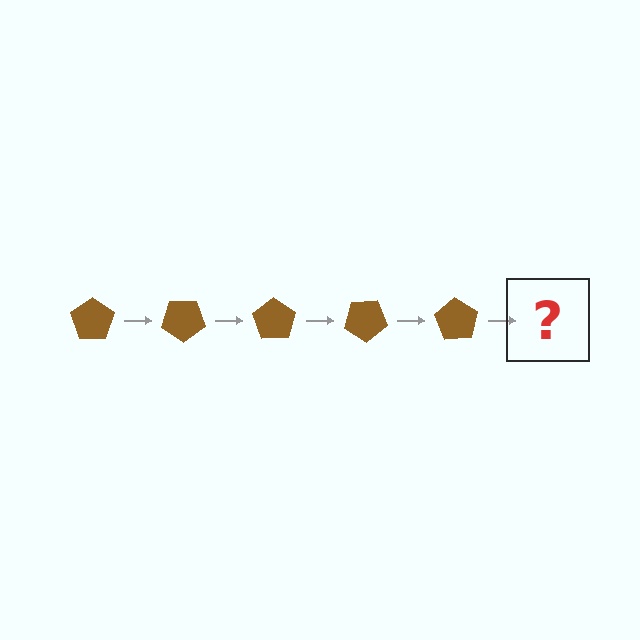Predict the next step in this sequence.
The next step is a brown pentagon rotated 175 degrees.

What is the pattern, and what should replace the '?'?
The pattern is that the pentagon rotates 35 degrees each step. The '?' should be a brown pentagon rotated 175 degrees.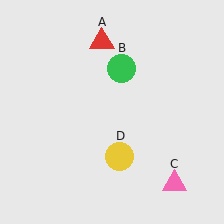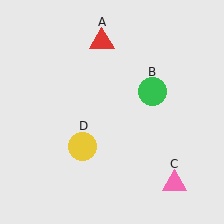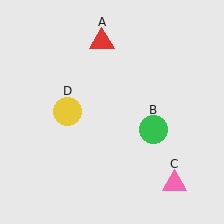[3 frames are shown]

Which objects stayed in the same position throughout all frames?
Red triangle (object A) and pink triangle (object C) remained stationary.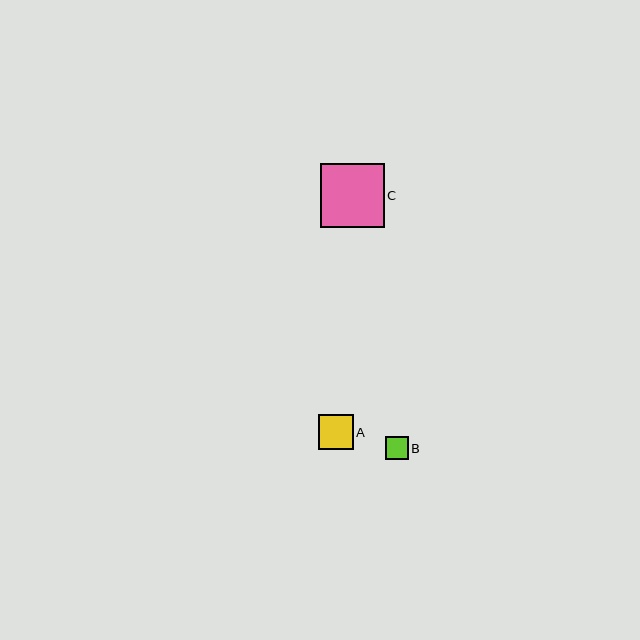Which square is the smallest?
Square B is the smallest with a size of approximately 23 pixels.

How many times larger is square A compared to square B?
Square A is approximately 1.5 times the size of square B.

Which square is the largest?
Square C is the largest with a size of approximately 64 pixels.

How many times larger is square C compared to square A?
Square C is approximately 1.8 times the size of square A.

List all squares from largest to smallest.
From largest to smallest: C, A, B.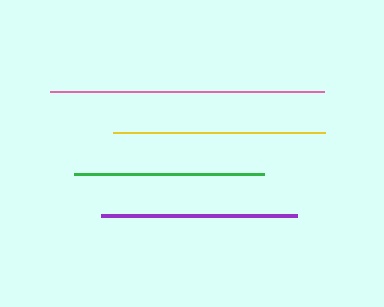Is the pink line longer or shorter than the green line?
The pink line is longer than the green line.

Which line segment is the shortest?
The green line is the shortest at approximately 190 pixels.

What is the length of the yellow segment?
The yellow segment is approximately 212 pixels long.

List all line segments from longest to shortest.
From longest to shortest: pink, yellow, purple, green.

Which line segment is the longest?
The pink line is the longest at approximately 275 pixels.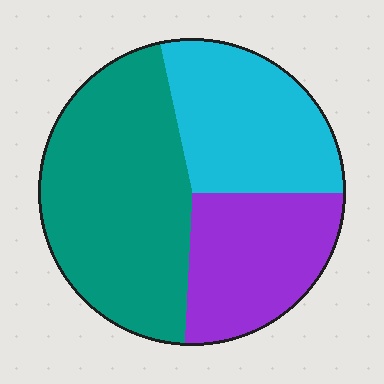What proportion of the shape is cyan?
Cyan covers 29% of the shape.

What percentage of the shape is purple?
Purple takes up between a sixth and a third of the shape.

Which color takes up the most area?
Teal, at roughly 45%.